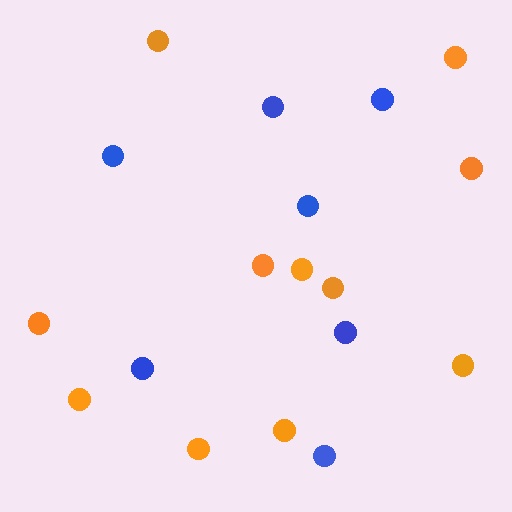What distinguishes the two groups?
There are 2 groups: one group of blue circles (7) and one group of orange circles (11).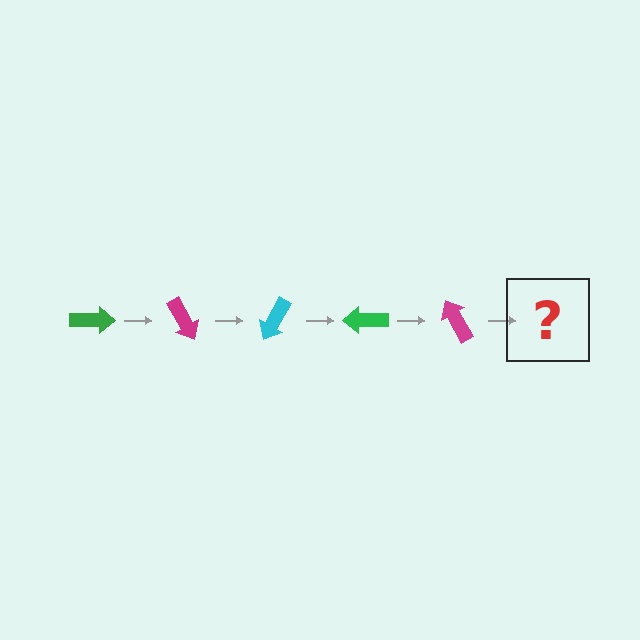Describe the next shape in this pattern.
It should be a cyan arrow, rotated 300 degrees from the start.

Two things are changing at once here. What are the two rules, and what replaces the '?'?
The two rules are that it rotates 60 degrees each step and the color cycles through green, magenta, and cyan. The '?' should be a cyan arrow, rotated 300 degrees from the start.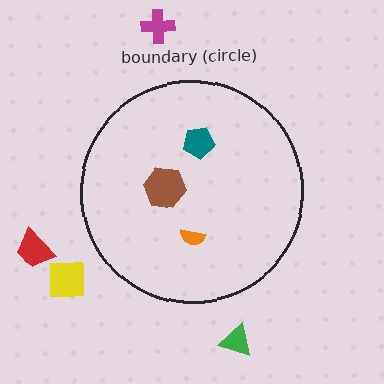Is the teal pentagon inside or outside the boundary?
Inside.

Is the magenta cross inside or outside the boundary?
Outside.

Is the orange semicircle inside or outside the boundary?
Inside.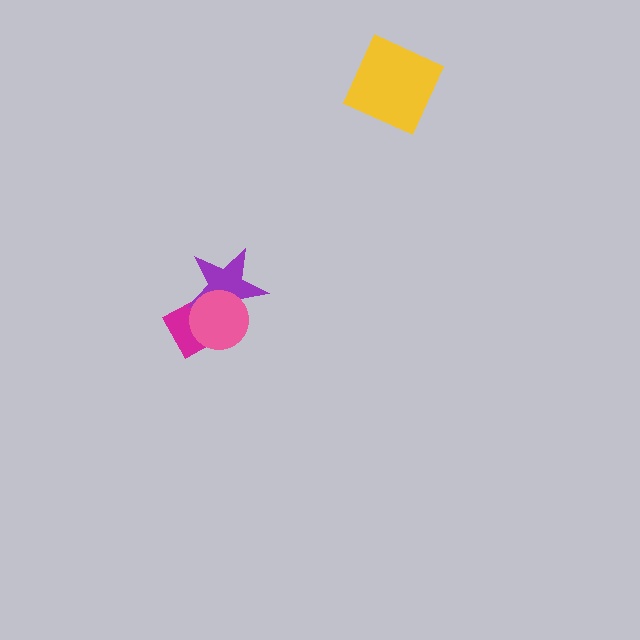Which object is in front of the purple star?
The pink circle is in front of the purple star.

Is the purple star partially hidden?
Yes, it is partially covered by another shape.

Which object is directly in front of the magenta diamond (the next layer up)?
The purple star is directly in front of the magenta diamond.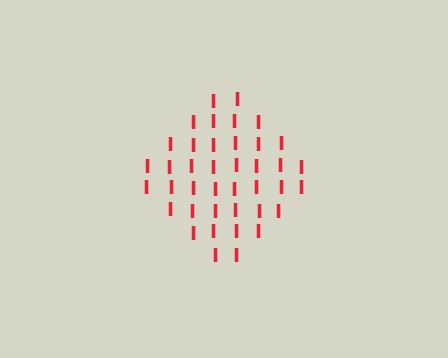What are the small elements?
The small elements are letter I's.